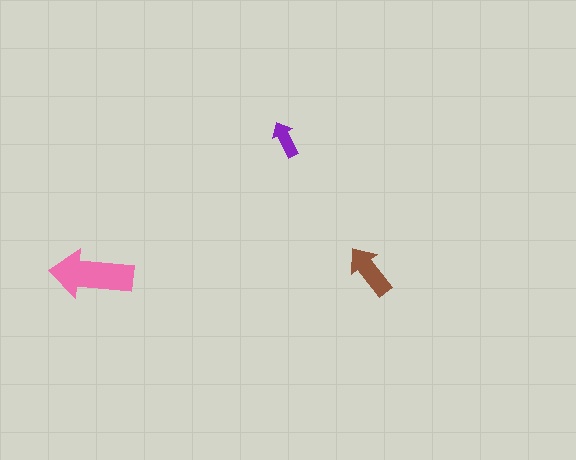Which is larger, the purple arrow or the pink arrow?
The pink one.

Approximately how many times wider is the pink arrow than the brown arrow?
About 1.5 times wider.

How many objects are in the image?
There are 3 objects in the image.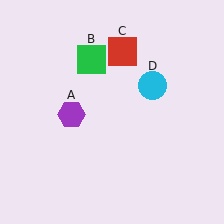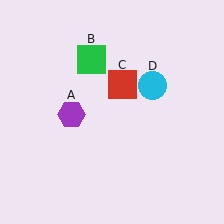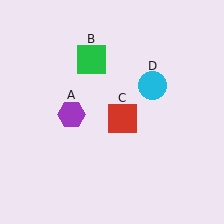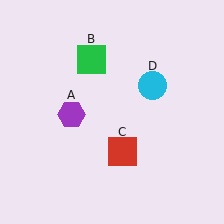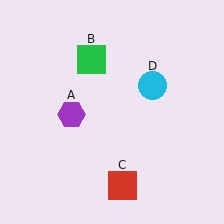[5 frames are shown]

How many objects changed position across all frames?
1 object changed position: red square (object C).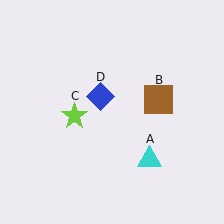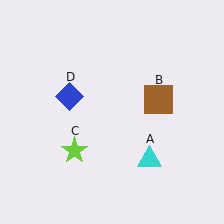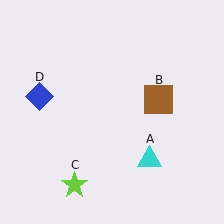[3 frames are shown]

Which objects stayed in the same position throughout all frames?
Cyan triangle (object A) and brown square (object B) remained stationary.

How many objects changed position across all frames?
2 objects changed position: lime star (object C), blue diamond (object D).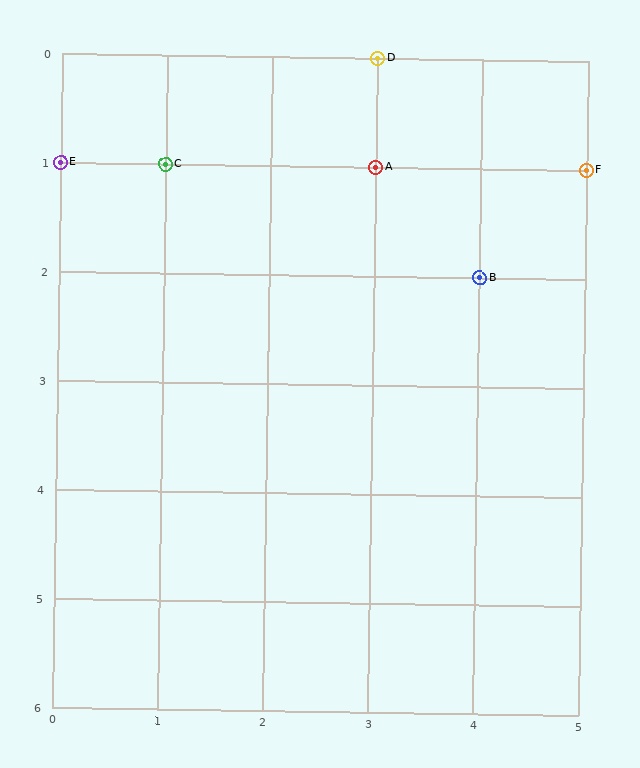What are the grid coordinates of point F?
Point F is at grid coordinates (5, 1).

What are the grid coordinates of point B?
Point B is at grid coordinates (4, 2).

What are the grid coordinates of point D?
Point D is at grid coordinates (3, 0).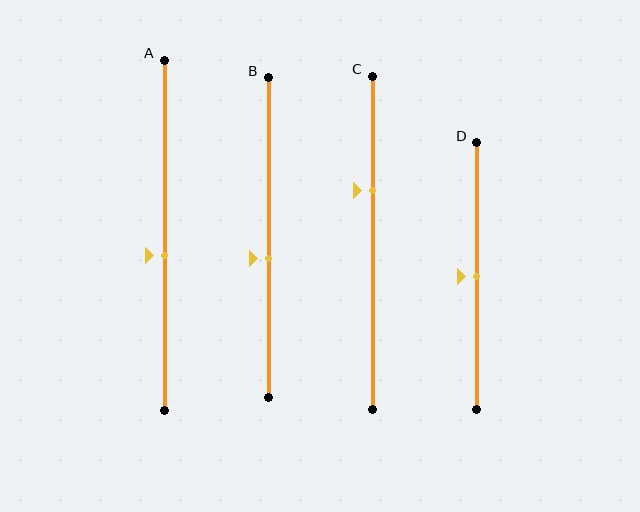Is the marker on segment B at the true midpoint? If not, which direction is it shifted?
No, the marker on segment B is shifted downward by about 7% of the segment length.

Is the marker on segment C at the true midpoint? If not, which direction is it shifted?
No, the marker on segment C is shifted upward by about 16% of the segment length.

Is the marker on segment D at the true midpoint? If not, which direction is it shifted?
Yes, the marker on segment D is at the true midpoint.